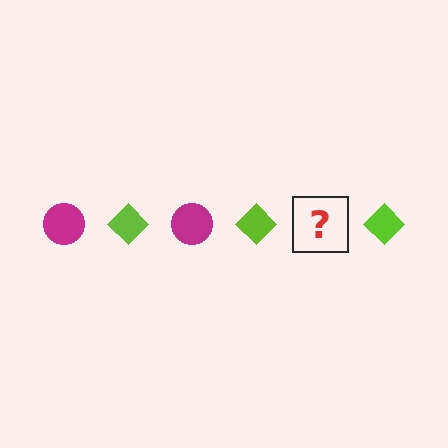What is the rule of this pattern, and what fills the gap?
The rule is that the pattern alternates between magenta circle and lime diamond. The gap should be filled with a magenta circle.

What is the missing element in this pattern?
The missing element is a magenta circle.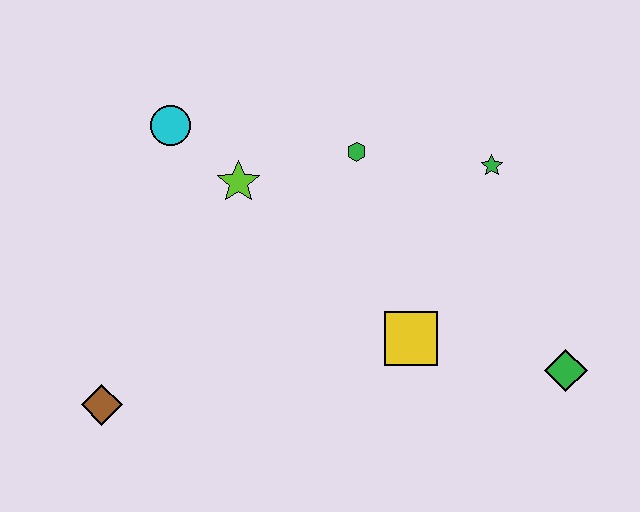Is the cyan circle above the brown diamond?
Yes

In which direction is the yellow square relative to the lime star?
The yellow square is to the right of the lime star.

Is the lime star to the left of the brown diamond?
No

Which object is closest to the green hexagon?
The lime star is closest to the green hexagon.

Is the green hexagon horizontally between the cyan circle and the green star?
Yes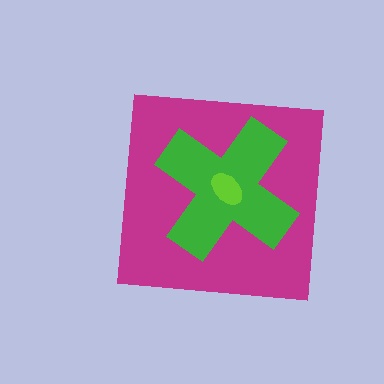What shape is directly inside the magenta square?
The green cross.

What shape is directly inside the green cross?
The lime ellipse.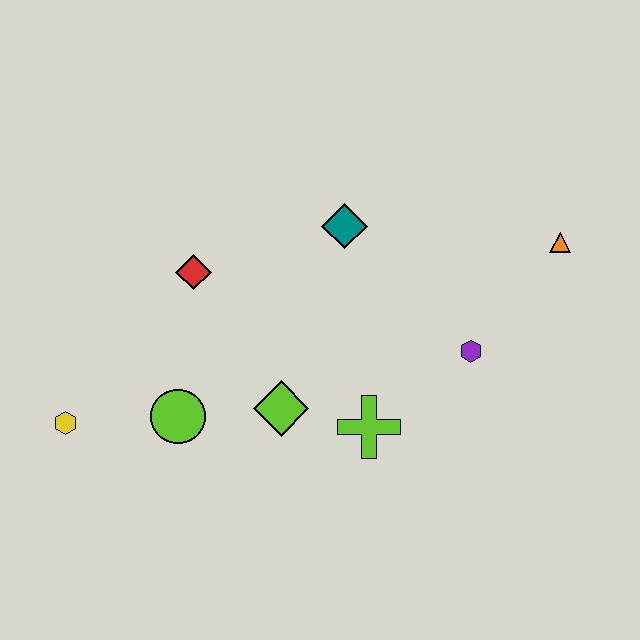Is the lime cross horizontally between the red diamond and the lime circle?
No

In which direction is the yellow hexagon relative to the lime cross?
The yellow hexagon is to the left of the lime cross.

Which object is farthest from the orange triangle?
The yellow hexagon is farthest from the orange triangle.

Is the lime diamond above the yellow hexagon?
Yes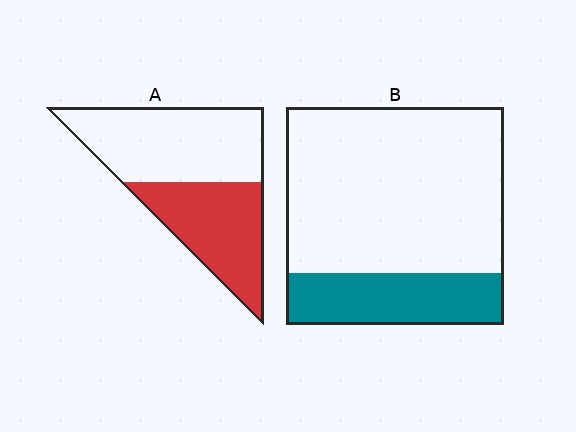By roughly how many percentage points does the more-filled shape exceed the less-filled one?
By roughly 20 percentage points (A over B).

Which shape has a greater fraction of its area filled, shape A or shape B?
Shape A.